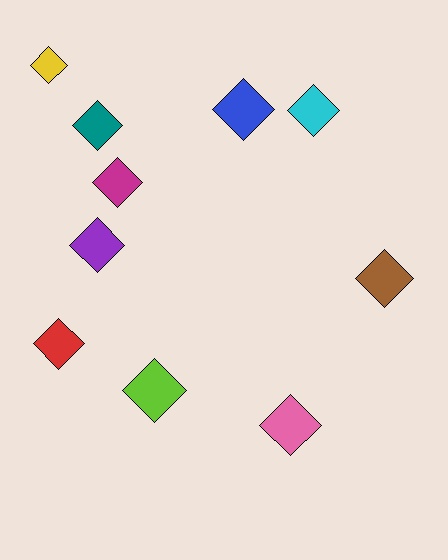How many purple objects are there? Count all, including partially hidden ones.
There is 1 purple object.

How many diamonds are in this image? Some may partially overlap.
There are 10 diamonds.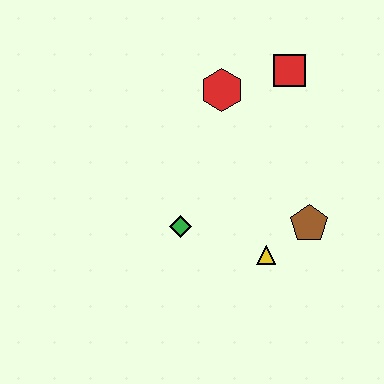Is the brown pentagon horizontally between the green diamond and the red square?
No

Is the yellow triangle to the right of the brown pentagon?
No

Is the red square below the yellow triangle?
No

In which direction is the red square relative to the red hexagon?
The red square is to the right of the red hexagon.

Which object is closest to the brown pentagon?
The yellow triangle is closest to the brown pentagon.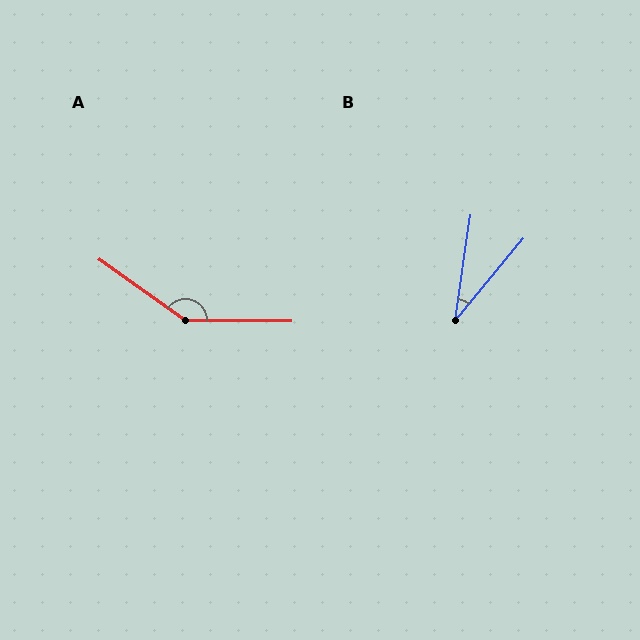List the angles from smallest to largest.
B (31°), A (145°).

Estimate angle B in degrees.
Approximately 31 degrees.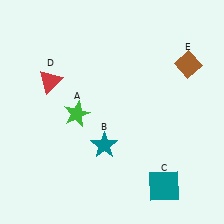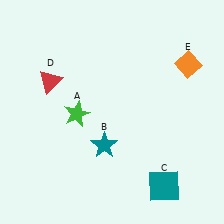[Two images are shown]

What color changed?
The diamond (E) changed from brown in Image 1 to orange in Image 2.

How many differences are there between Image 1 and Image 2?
There is 1 difference between the two images.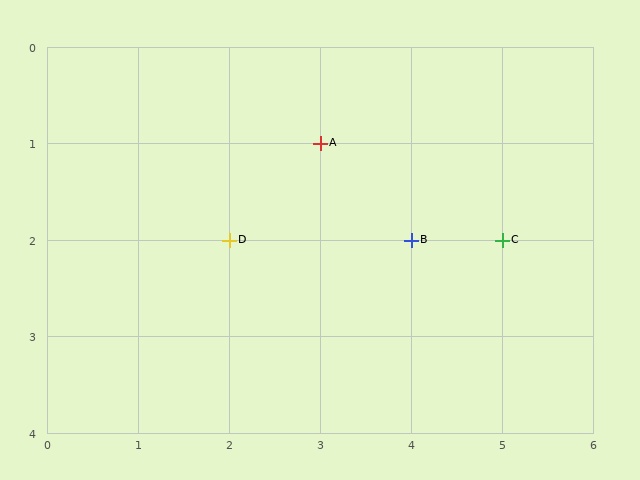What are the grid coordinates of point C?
Point C is at grid coordinates (5, 2).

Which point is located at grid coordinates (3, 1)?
Point A is at (3, 1).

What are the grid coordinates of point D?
Point D is at grid coordinates (2, 2).